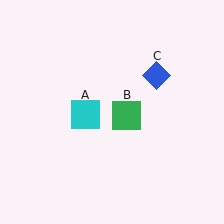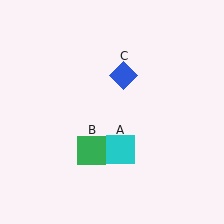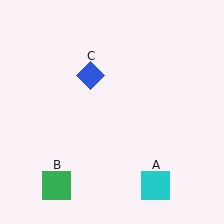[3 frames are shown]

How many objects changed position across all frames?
3 objects changed position: cyan square (object A), green square (object B), blue diamond (object C).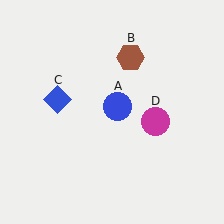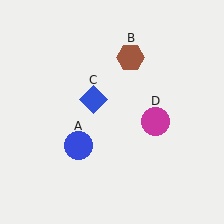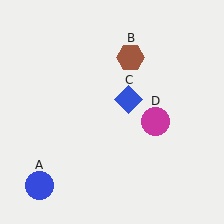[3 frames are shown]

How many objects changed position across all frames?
2 objects changed position: blue circle (object A), blue diamond (object C).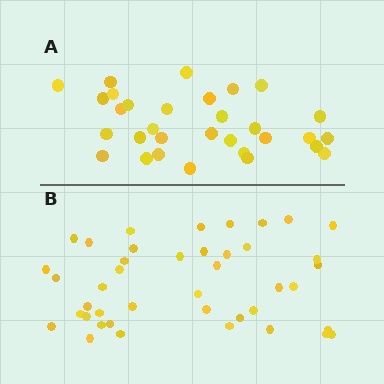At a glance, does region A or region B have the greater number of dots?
Region B (the bottom region) has more dots.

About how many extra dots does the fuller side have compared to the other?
Region B has roughly 12 or so more dots than region A.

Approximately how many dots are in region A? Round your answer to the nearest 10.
About 30 dots. (The exact count is 31, which rounds to 30.)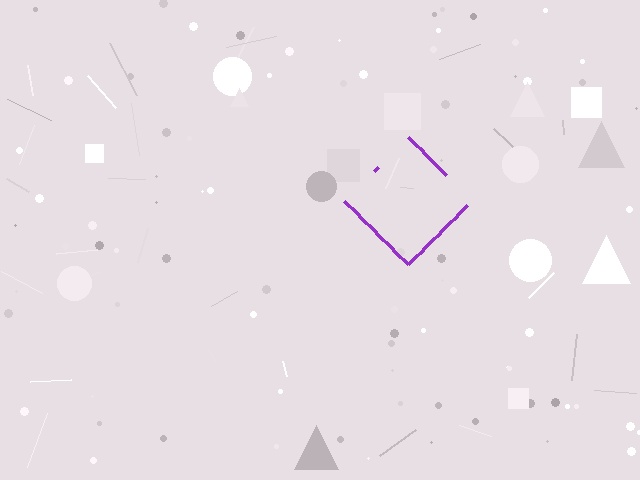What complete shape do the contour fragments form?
The contour fragments form a diamond.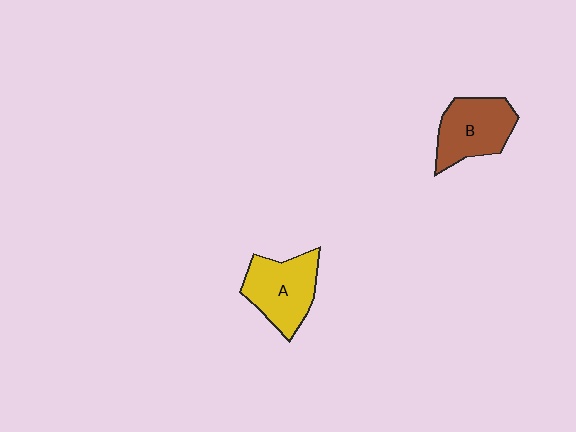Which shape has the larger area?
Shape A (yellow).